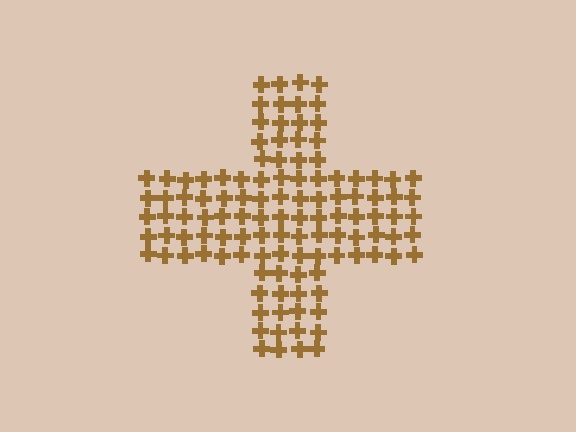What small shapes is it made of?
It is made of small crosses.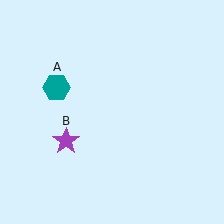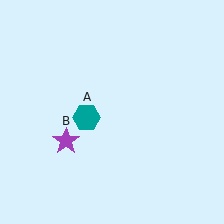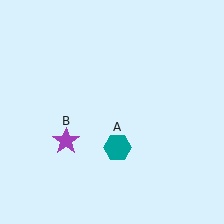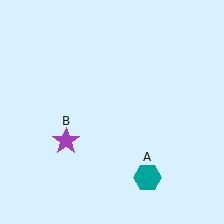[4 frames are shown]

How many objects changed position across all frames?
1 object changed position: teal hexagon (object A).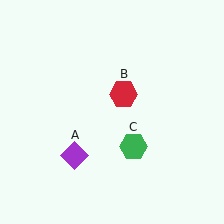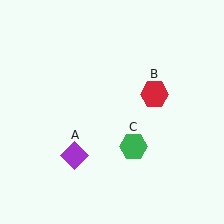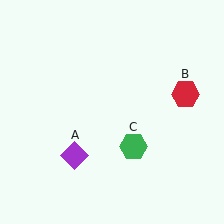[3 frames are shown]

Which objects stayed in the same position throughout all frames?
Purple diamond (object A) and green hexagon (object C) remained stationary.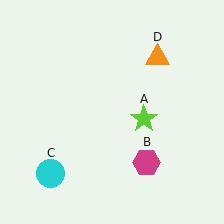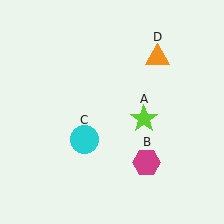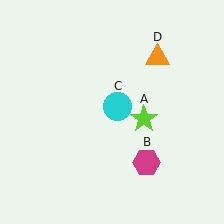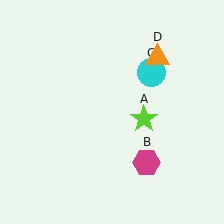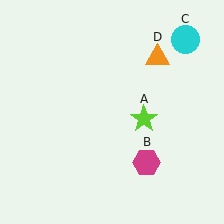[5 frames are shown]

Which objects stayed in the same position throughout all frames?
Lime star (object A) and magenta hexagon (object B) and orange triangle (object D) remained stationary.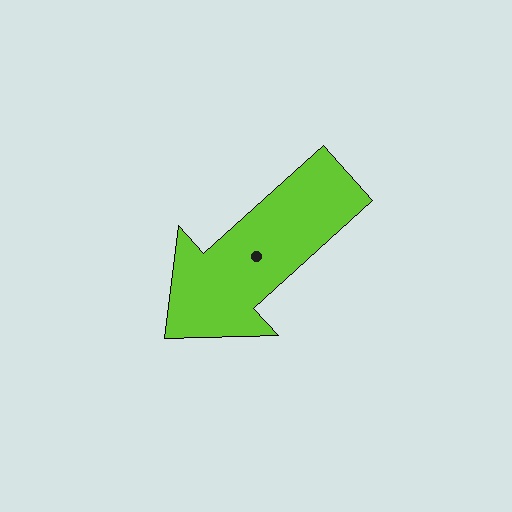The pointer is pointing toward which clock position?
Roughly 8 o'clock.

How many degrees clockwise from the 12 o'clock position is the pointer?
Approximately 228 degrees.